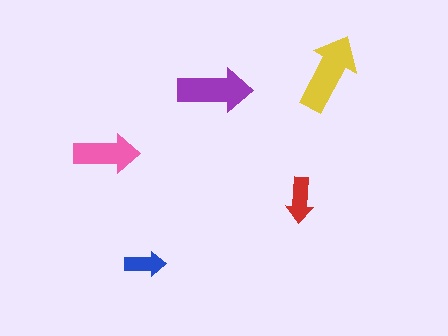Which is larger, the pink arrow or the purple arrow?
The purple one.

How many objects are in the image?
There are 5 objects in the image.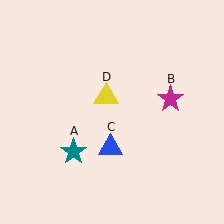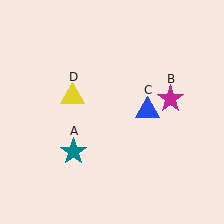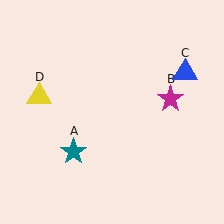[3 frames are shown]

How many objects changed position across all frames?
2 objects changed position: blue triangle (object C), yellow triangle (object D).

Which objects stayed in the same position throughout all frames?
Teal star (object A) and magenta star (object B) remained stationary.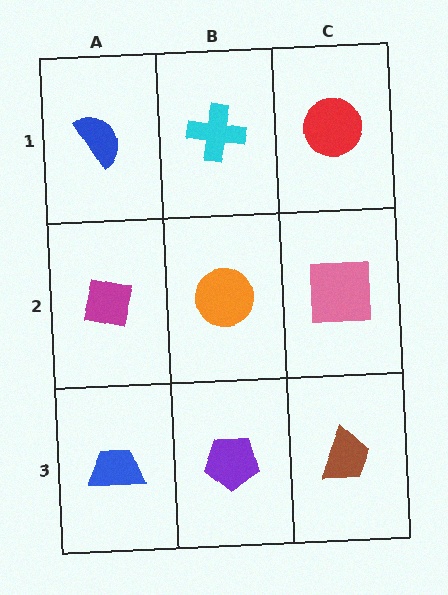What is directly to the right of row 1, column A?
A cyan cross.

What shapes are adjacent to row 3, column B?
An orange circle (row 2, column B), a blue trapezoid (row 3, column A), a brown trapezoid (row 3, column C).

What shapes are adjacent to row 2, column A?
A blue semicircle (row 1, column A), a blue trapezoid (row 3, column A), an orange circle (row 2, column B).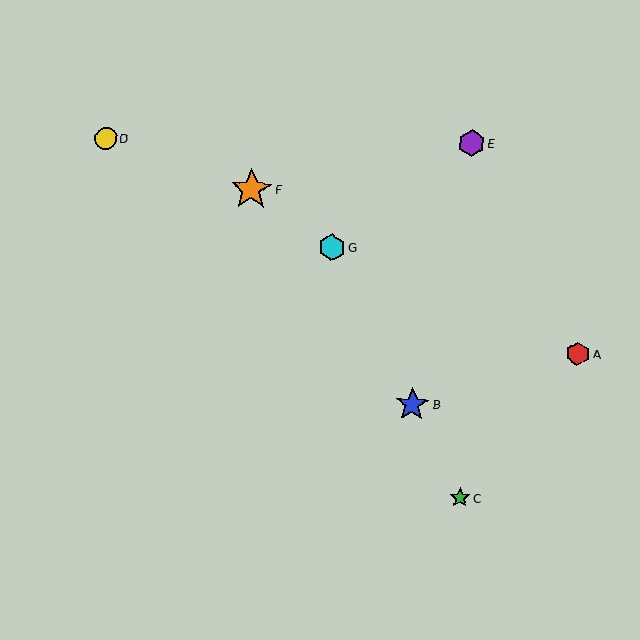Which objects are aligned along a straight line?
Objects B, C, G are aligned along a straight line.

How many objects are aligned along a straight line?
3 objects (B, C, G) are aligned along a straight line.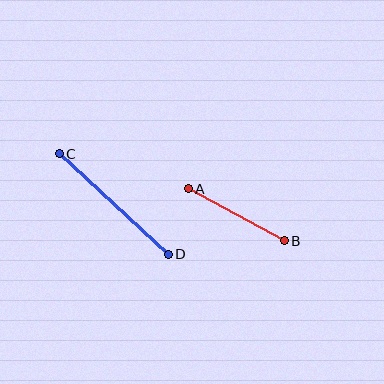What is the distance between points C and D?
The distance is approximately 148 pixels.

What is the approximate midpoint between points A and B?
The midpoint is at approximately (236, 215) pixels.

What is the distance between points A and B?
The distance is approximately 109 pixels.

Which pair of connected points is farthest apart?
Points C and D are farthest apart.